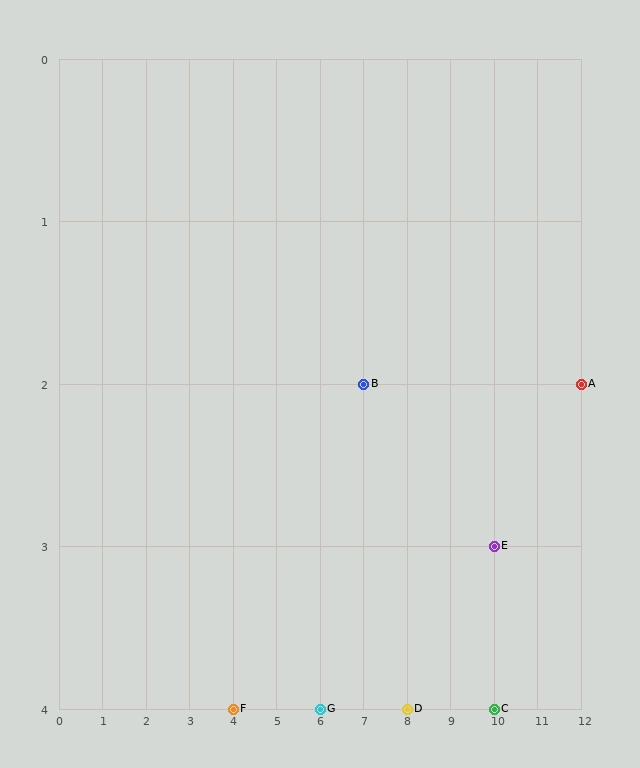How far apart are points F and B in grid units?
Points F and B are 3 columns and 2 rows apart (about 3.6 grid units diagonally).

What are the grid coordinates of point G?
Point G is at grid coordinates (6, 4).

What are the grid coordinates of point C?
Point C is at grid coordinates (10, 4).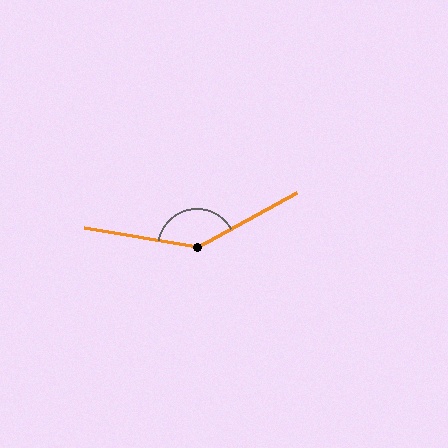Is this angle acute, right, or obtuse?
It is obtuse.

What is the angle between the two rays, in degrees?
Approximately 141 degrees.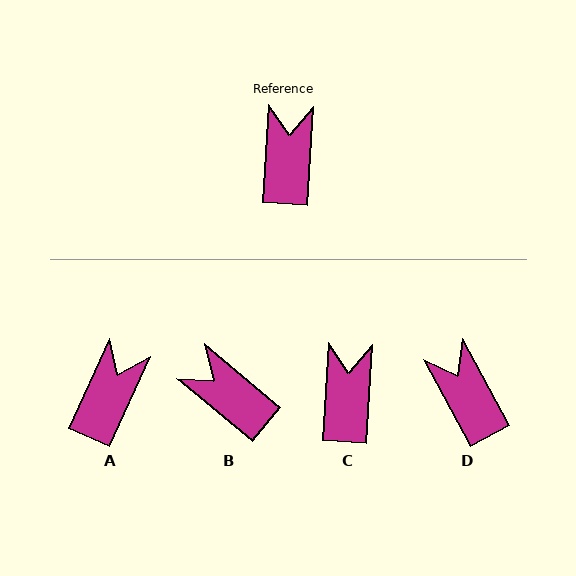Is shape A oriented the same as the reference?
No, it is off by about 21 degrees.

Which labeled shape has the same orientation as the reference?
C.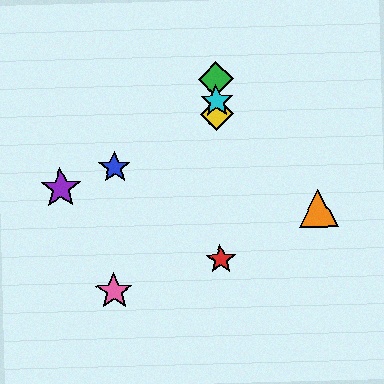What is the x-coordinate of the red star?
The red star is at x≈221.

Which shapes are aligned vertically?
The red star, the green diamond, the yellow diamond, the cyan star are aligned vertically.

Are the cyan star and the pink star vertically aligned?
No, the cyan star is at x≈217 and the pink star is at x≈114.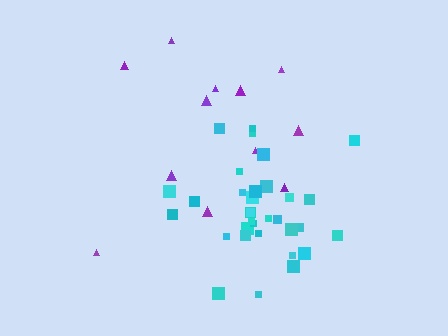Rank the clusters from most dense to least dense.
cyan, purple.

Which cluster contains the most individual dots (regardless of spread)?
Cyan (34).